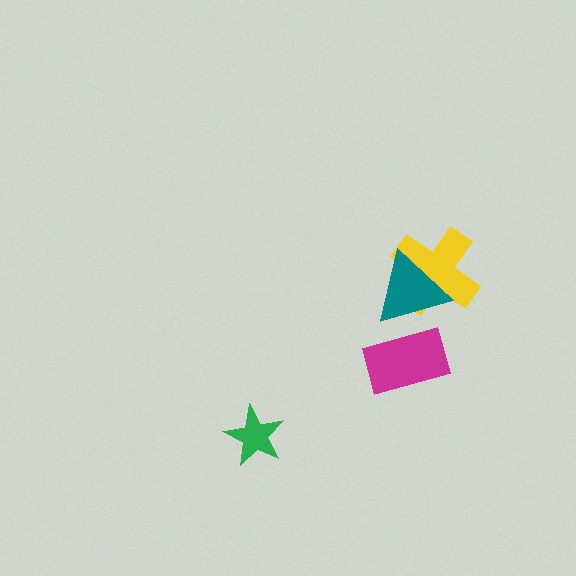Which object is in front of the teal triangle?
The magenta rectangle is in front of the teal triangle.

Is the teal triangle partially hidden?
Yes, it is partially covered by another shape.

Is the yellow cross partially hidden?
Yes, it is partially covered by another shape.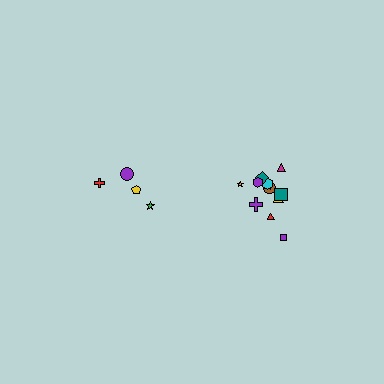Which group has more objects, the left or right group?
The right group.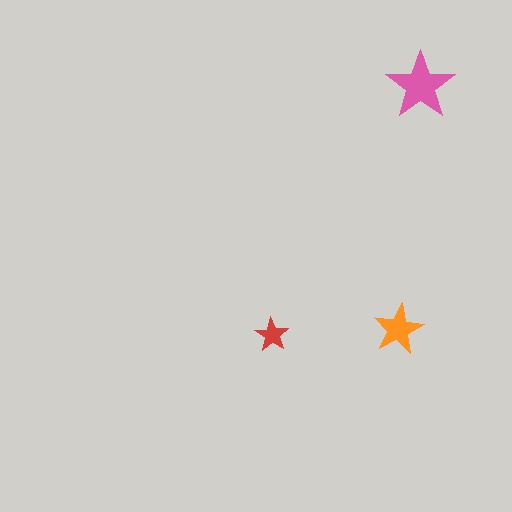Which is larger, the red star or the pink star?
The pink one.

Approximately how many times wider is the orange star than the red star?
About 1.5 times wider.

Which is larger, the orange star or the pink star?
The pink one.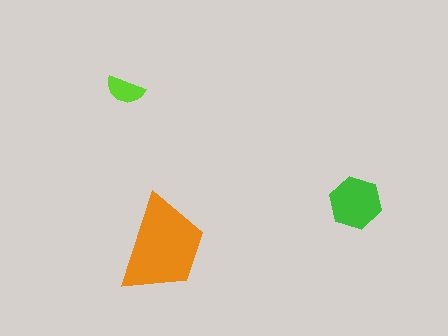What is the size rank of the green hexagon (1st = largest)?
2nd.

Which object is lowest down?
The orange trapezoid is bottommost.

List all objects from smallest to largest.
The lime semicircle, the green hexagon, the orange trapezoid.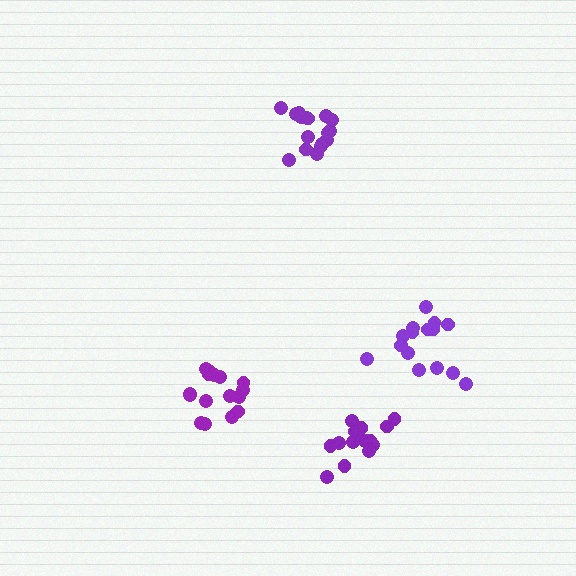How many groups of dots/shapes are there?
There are 4 groups.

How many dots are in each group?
Group 1: 16 dots, Group 2: 14 dots, Group 3: 17 dots, Group 4: 15 dots (62 total).